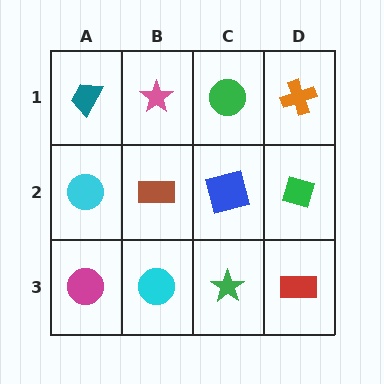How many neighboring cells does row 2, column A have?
3.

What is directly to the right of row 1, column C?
An orange cross.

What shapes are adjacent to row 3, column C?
A blue square (row 2, column C), a cyan circle (row 3, column B), a red rectangle (row 3, column D).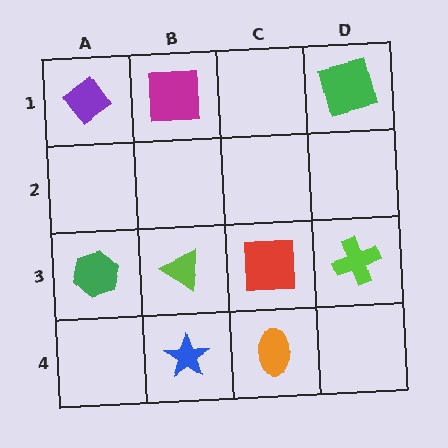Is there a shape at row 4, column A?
No, that cell is empty.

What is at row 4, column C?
An orange ellipse.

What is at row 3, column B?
A lime triangle.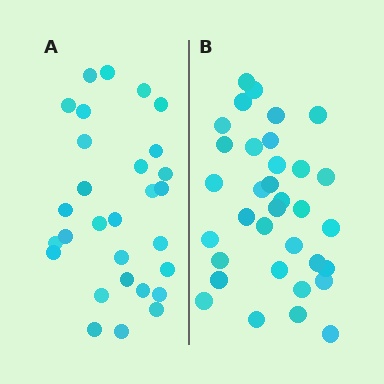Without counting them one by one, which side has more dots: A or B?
Region B (the right region) has more dots.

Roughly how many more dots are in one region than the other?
Region B has about 5 more dots than region A.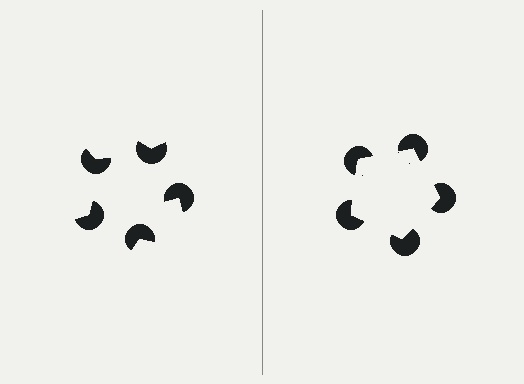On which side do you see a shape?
An illusory pentagon appears on the right side. On the left side the wedge cuts are rotated, so no coherent shape forms.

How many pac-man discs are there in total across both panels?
10 — 5 on each side.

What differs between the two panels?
The pac-man discs are positioned identically on both sides; only the wedge orientations differ. On the right they align to a pentagon; on the left they are misaligned.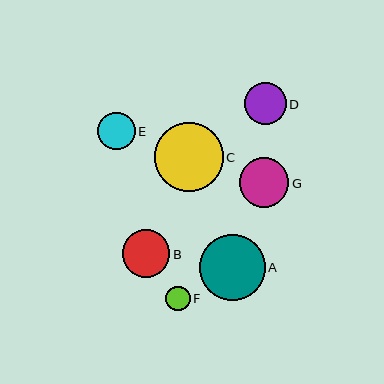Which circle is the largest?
Circle C is the largest with a size of approximately 69 pixels.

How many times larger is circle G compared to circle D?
Circle G is approximately 1.2 times the size of circle D.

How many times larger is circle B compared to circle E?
Circle B is approximately 1.3 times the size of circle E.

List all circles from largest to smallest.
From largest to smallest: C, A, G, B, D, E, F.